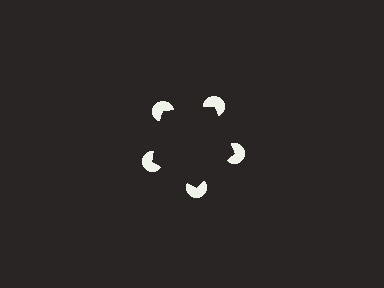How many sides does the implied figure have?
5 sides.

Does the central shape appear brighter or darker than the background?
It typically appears slightly darker than the background, even though no actual brightness change is drawn.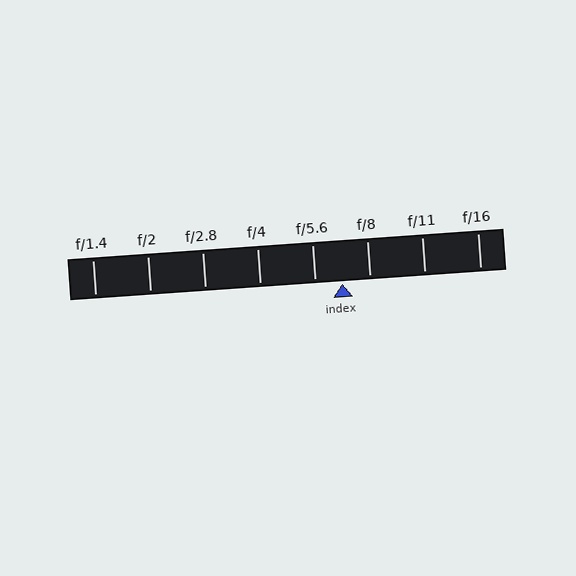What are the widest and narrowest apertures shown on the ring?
The widest aperture shown is f/1.4 and the narrowest is f/16.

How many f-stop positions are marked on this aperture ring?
There are 8 f-stop positions marked.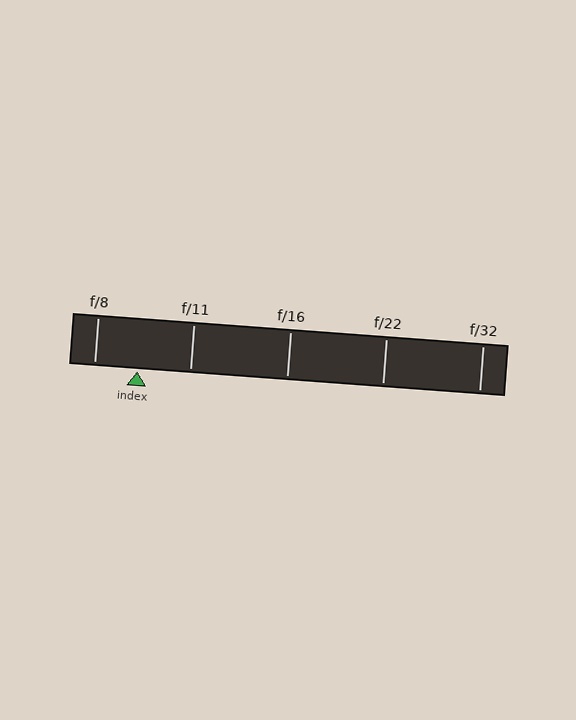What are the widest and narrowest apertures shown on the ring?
The widest aperture shown is f/8 and the narrowest is f/32.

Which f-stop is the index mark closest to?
The index mark is closest to f/8.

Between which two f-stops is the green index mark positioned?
The index mark is between f/8 and f/11.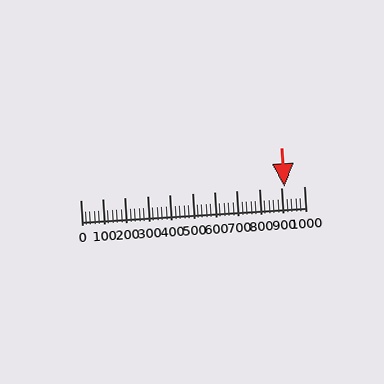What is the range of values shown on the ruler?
The ruler shows values from 0 to 1000.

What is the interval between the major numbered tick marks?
The major tick marks are spaced 100 units apart.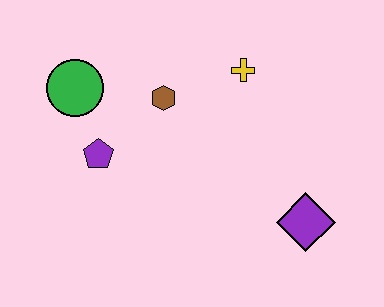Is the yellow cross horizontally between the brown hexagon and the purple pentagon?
No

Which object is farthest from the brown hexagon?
The purple diamond is farthest from the brown hexagon.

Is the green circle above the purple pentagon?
Yes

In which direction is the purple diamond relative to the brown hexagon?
The purple diamond is to the right of the brown hexagon.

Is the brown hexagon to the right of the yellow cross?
No